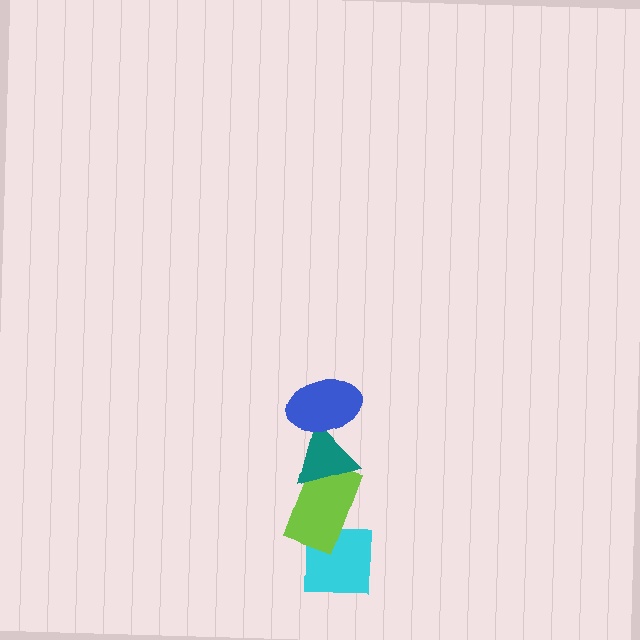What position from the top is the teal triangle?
The teal triangle is 2nd from the top.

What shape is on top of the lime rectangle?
The teal triangle is on top of the lime rectangle.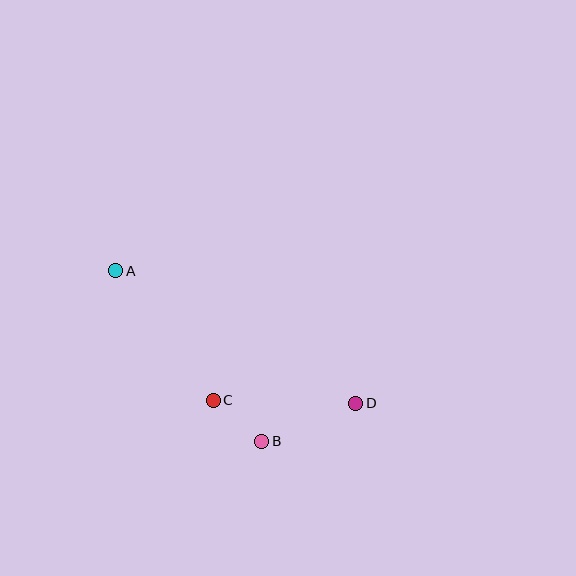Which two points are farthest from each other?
Points A and D are farthest from each other.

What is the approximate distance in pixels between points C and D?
The distance between C and D is approximately 142 pixels.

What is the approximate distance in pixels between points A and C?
The distance between A and C is approximately 162 pixels.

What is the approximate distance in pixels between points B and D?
The distance between B and D is approximately 101 pixels.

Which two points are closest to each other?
Points B and C are closest to each other.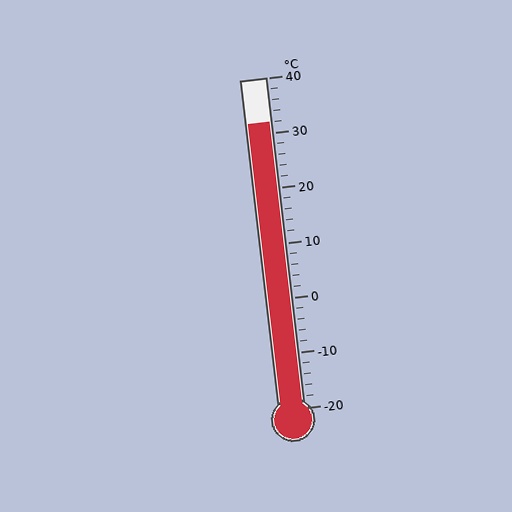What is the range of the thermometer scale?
The thermometer scale ranges from -20°C to 40°C.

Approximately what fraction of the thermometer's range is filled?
The thermometer is filled to approximately 85% of its range.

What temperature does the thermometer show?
The thermometer shows approximately 32°C.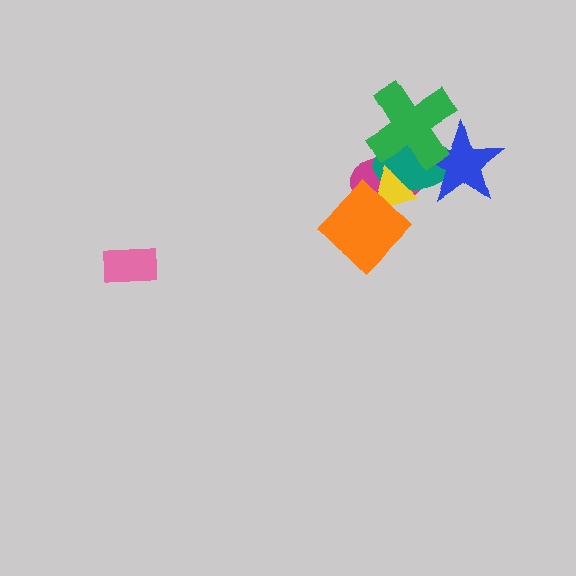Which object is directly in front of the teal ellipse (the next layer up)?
The blue star is directly in front of the teal ellipse.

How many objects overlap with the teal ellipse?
4 objects overlap with the teal ellipse.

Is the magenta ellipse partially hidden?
Yes, it is partially covered by another shape.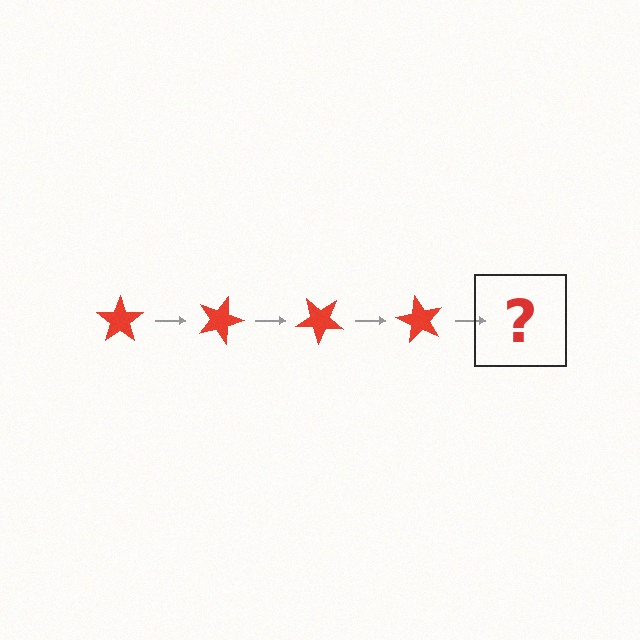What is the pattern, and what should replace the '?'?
The pattern is that the star rotates 20 degrees each step. The '?' should be a red star rotated 80 degrees.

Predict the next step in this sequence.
The next step is a red star rotated 80 degrees.